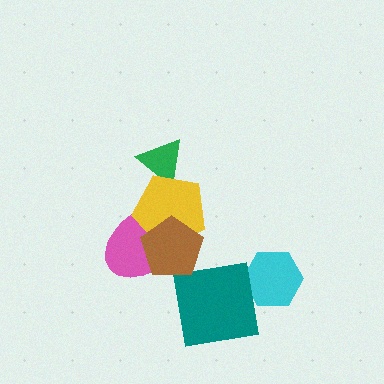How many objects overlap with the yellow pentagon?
3 objects overlap with the yellow pentagon.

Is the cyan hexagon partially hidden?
No, no other shape covers it.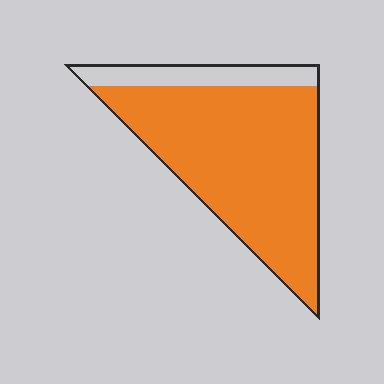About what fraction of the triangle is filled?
About five sixths (5/6).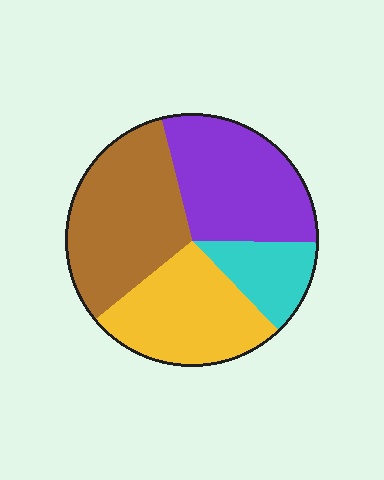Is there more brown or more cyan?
Brown.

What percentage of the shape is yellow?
Yellow covers 26% of the shape.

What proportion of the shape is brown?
Brown takes up about one third (1/3) of the shape.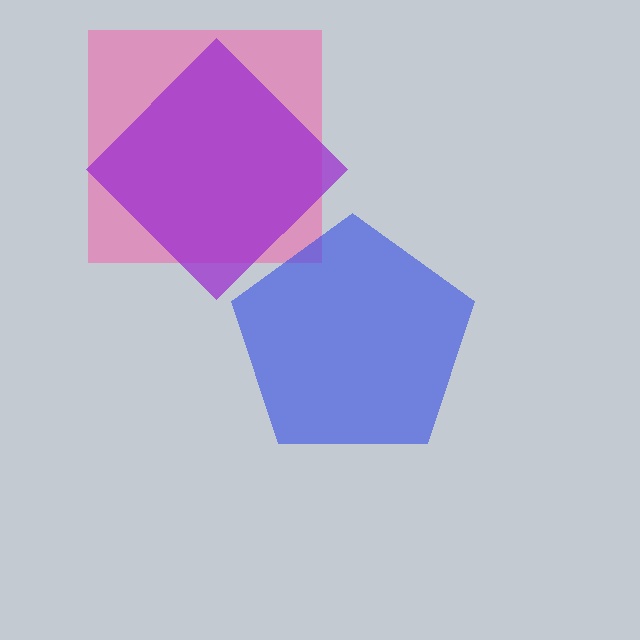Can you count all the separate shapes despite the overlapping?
Yes, there are 3 separate shapes.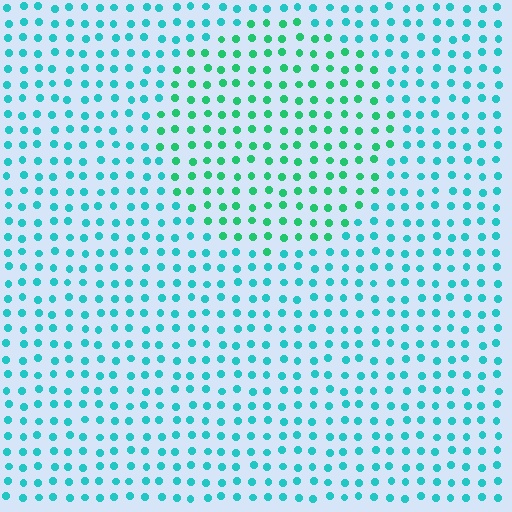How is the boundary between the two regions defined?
The boundary is defined purely by a slight shift in hue (about 32 degrees). Spacing, size, and orientation are identical on both sides.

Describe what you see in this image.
The image is filled with small cyan elements in a uniform arrangement. A circle-shaped region is visible where the elements are tinted to a slightly different hue, forming a subtle color boundary.